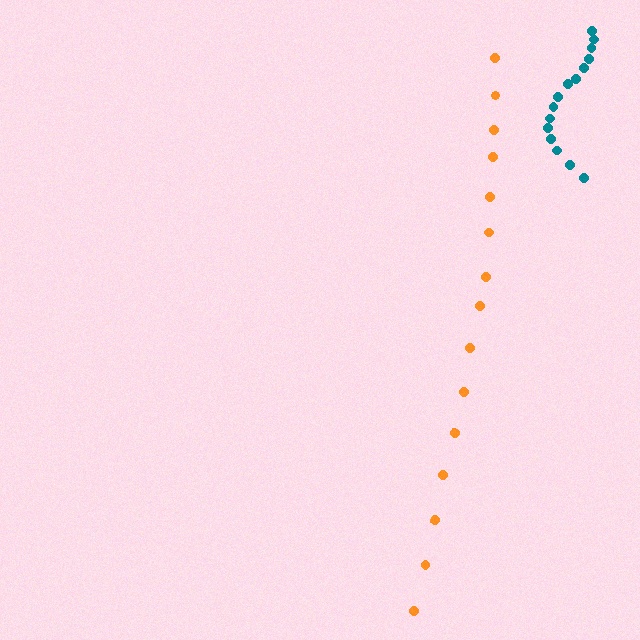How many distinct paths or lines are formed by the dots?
There are 2 distinct paths.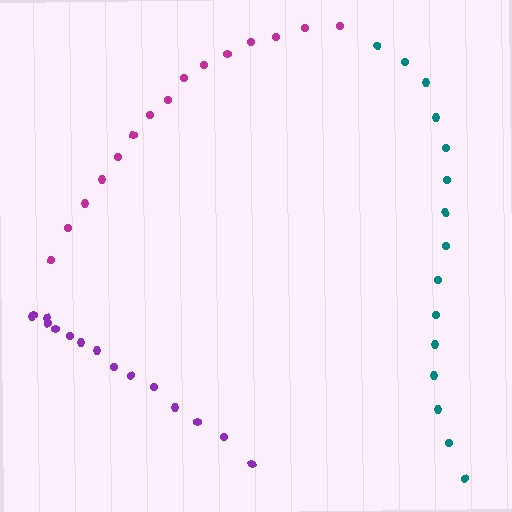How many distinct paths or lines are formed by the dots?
There are 3 distinct paths.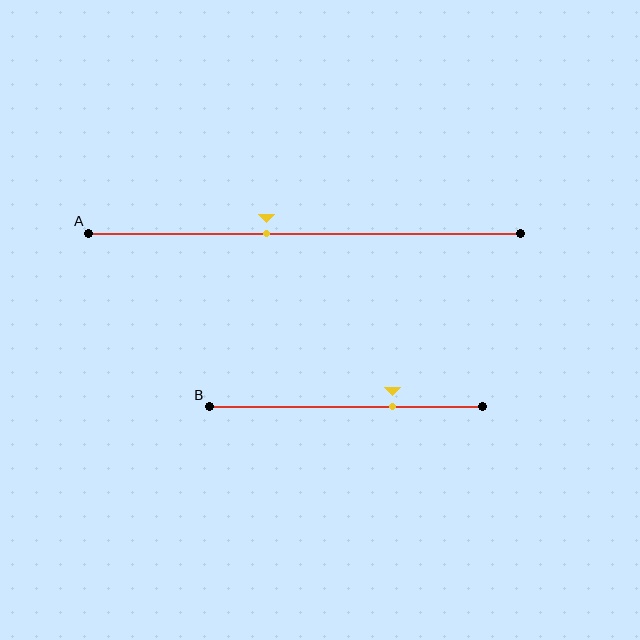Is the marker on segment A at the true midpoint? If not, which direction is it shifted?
No, the marker on segment A is shifted to the left by about 9% of the segment length.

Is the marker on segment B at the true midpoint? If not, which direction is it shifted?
No, the marker on segment B is shifted to the right by about 17% of the segment length.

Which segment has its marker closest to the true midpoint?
Segment A has its marker closest to the true midpoint.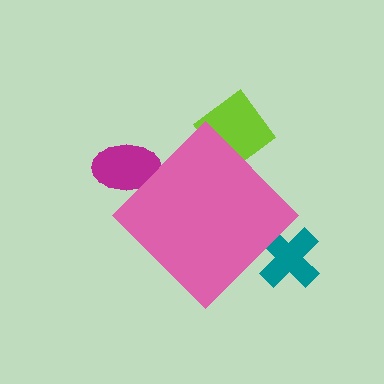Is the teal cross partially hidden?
Yes, the teal cross is partially hidden behind the pink diamond.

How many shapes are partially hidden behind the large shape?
3 shapes are partially hidden.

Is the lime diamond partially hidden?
Yes, the lime diamond is partially hidden behind the pink diamond.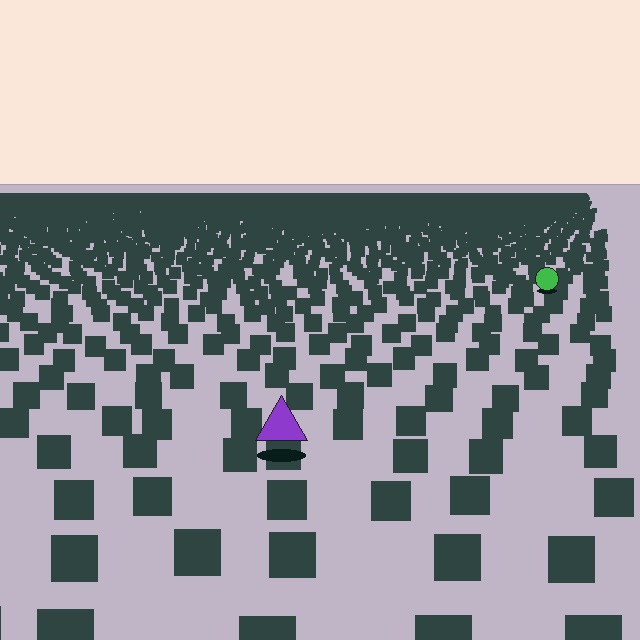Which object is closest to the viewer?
The purple triangle is closest. The texture marks near it are larger and more spread out.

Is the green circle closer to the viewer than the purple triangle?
No. The purple triangle is closer — you can tell from the texture gradient: the ground texture is coarser near it.